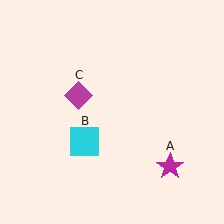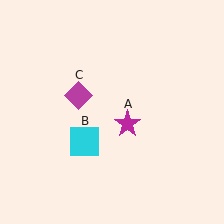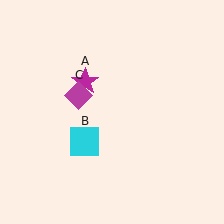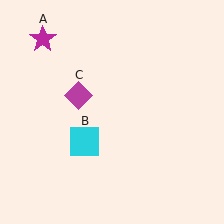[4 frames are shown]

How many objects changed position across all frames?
1 object changed position: magenta star (object A).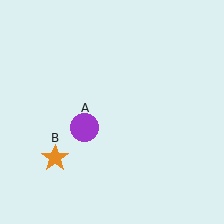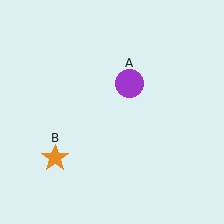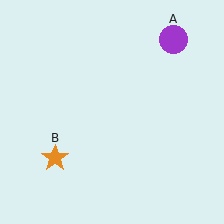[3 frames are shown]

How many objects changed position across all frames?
1 object changed position: purple circle (object A).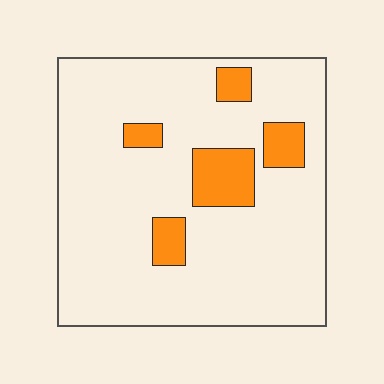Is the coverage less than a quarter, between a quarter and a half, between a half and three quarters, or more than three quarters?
Less than a quarter.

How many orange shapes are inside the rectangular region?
5.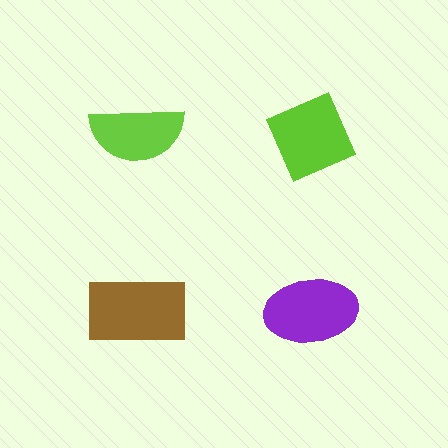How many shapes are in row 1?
2 shapes.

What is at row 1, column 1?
A lime semicircle.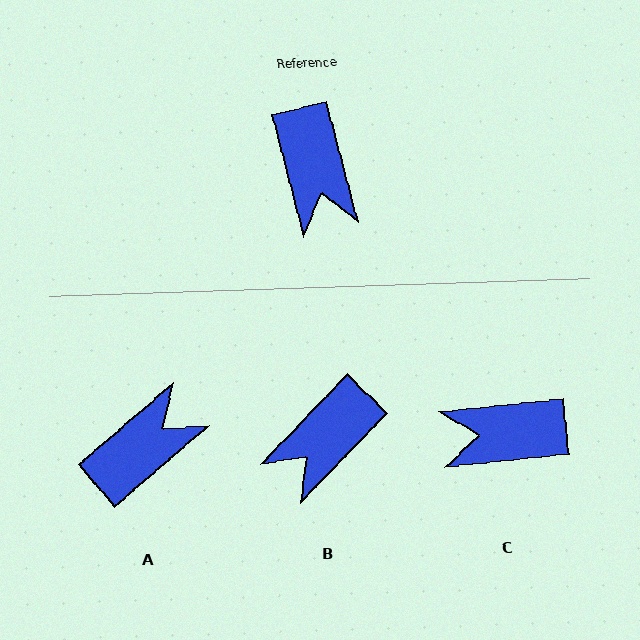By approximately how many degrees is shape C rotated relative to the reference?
Approximately 98 degrees clockwise.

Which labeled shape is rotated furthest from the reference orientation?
A, about 116 degrees away.